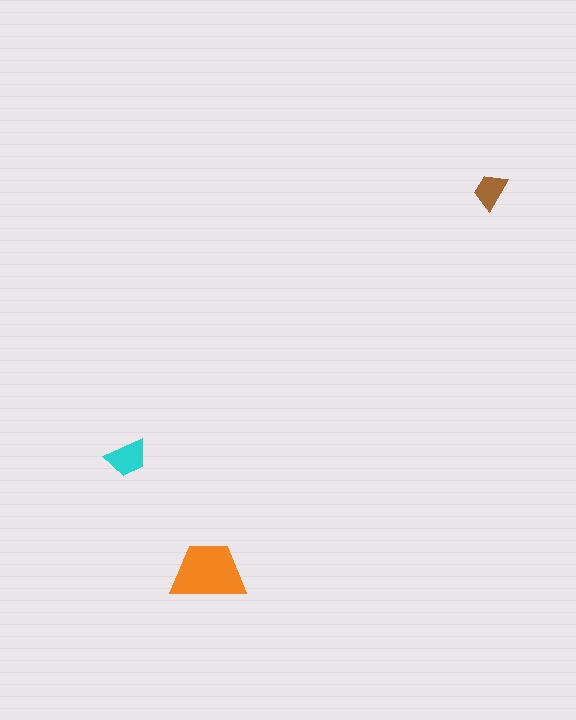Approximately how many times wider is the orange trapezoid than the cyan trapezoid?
About 2 times wider.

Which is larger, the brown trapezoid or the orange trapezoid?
The orange one.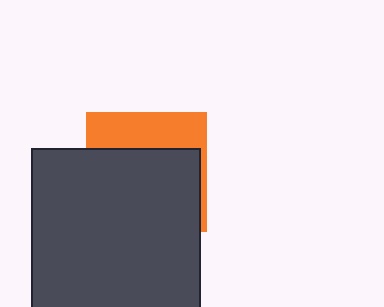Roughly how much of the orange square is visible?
A small part of it is visible (roughly 33%).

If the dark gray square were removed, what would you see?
You would see the complete orange square.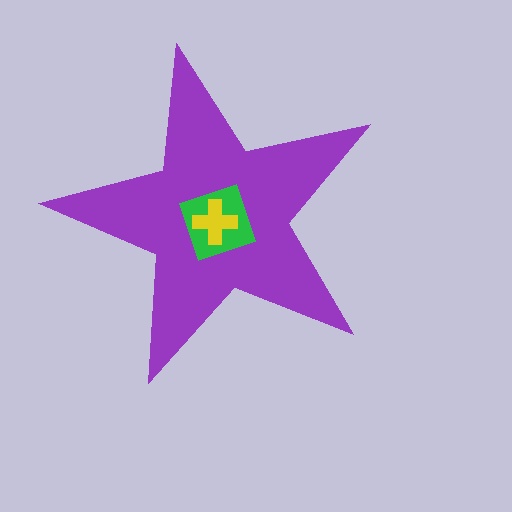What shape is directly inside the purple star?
The green square.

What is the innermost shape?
The yellow cross.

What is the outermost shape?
The purple star.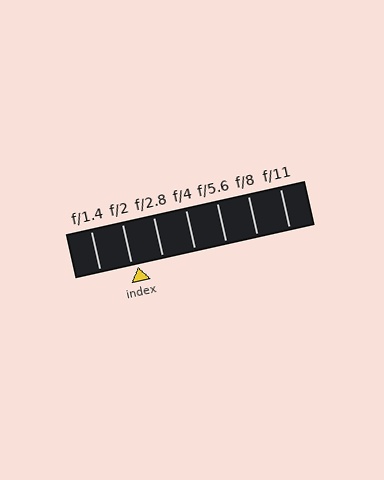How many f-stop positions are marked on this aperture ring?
There are 7 f-stop positions marked.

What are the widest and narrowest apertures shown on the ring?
The widest aperture shown is f/1.4 and the narrowest is f/11.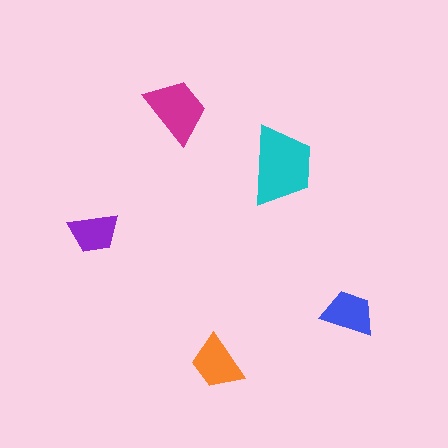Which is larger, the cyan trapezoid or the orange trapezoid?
The cyan one.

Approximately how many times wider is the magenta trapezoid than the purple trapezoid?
About 1.5 times wider.